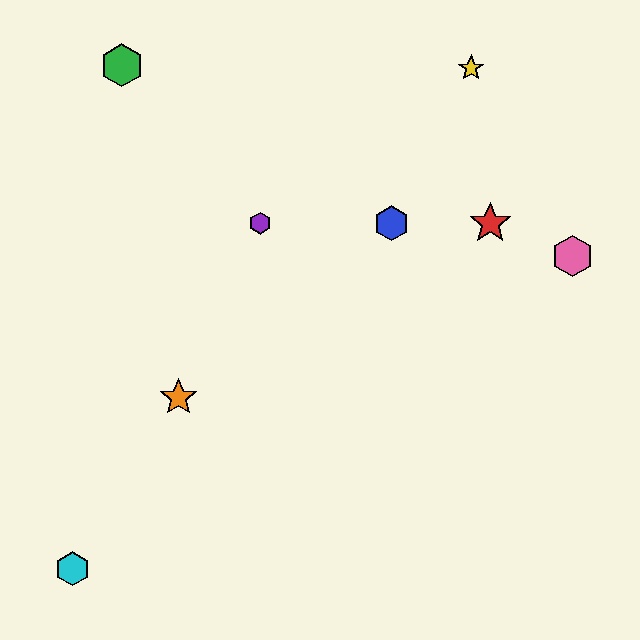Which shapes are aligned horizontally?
The red star, the blue hexagon, the purple hexagon are aligned horizontally.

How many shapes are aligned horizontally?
3 shapes (the red star, the blue hexagon, the purple hexagon) are aligned horizontally.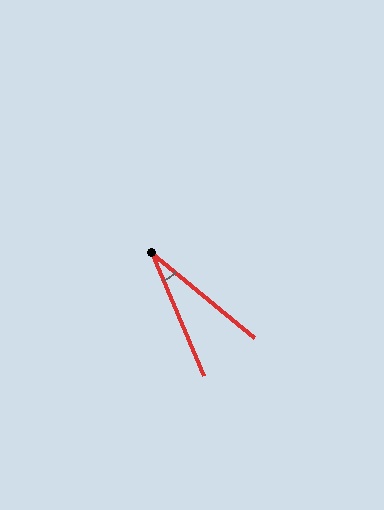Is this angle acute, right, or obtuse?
It is acute.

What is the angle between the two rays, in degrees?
Approximately 28 degrees.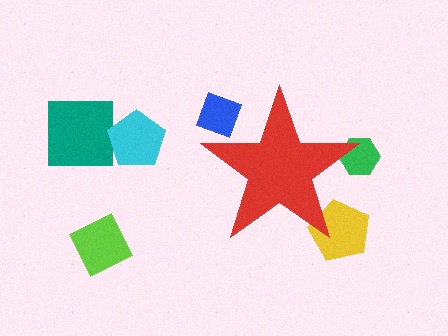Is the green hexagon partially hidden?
Yes, the green hexagon is partially hidden behind the red star.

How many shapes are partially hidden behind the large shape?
3 shapes are partially hidden.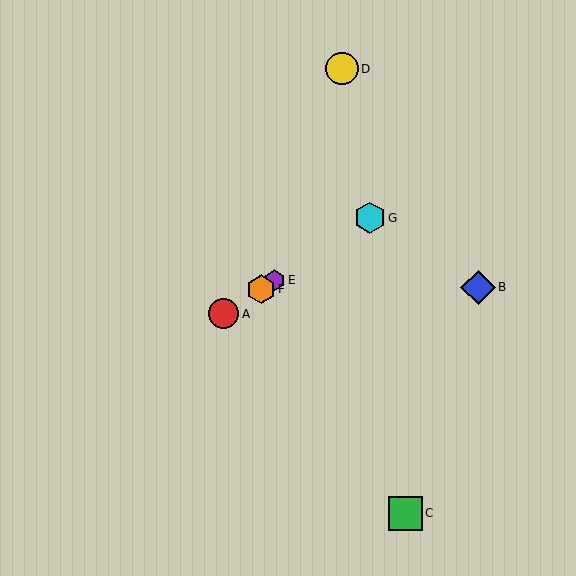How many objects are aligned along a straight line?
4 objects (A, E, F, G) are aligned along a straight line.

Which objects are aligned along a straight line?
Objects A, E, F, G are aligned along a straight line.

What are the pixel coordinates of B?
Object B is at (478, 287).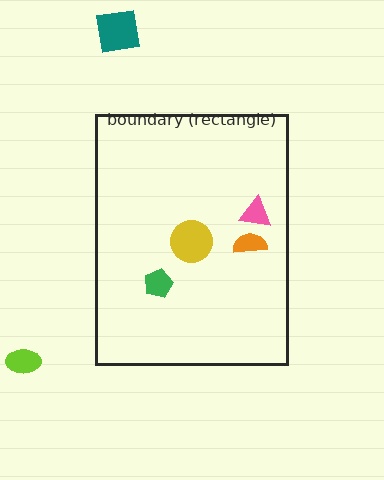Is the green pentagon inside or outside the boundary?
Inside.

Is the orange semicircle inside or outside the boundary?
Inside.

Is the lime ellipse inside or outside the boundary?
Outside.